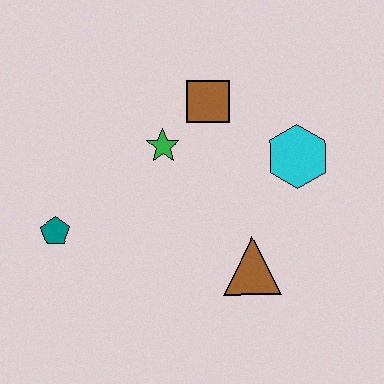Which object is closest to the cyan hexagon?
The brown square is closest to the cyan hexagon.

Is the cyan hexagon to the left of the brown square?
No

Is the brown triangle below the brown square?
Yes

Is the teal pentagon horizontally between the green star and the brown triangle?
No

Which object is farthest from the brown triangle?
The teal pentagon is farthest from the brown triangle.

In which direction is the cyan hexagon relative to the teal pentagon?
The cyan hexagon is to the right of the teal pentagon.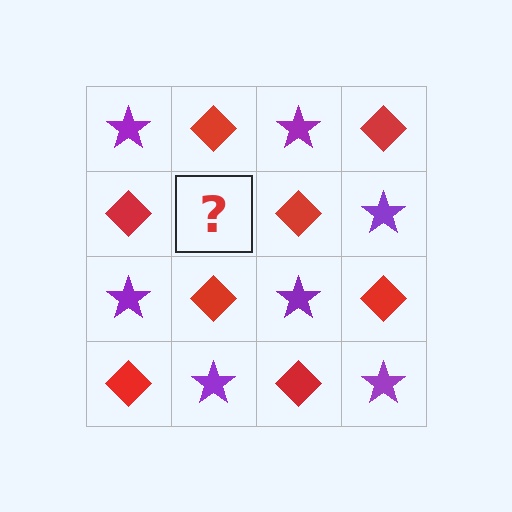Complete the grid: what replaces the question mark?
The question mark should be replaced with a purple star.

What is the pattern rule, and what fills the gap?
The rule is that it alternates purple star and red diamond in a checkerboard pattern. The gap should be filled with a purple star.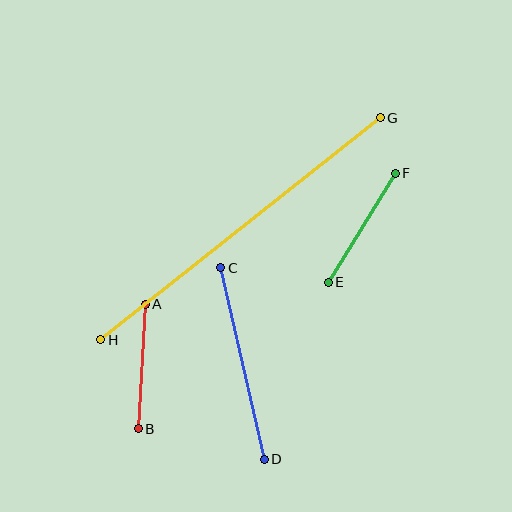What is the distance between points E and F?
The distance is approximately 128 pixels.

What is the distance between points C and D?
The distance is approximately 196 pixels.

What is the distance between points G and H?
The distance is approximately 357 pixels.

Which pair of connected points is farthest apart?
Points G and H are farthest apart.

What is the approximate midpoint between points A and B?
The midpoint is at approximately (142, 366) pixels.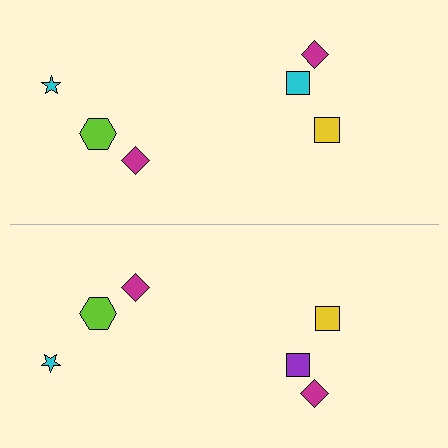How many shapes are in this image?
There are 12 shapes in this image.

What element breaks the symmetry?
The purple square on the bottom side breaks the symmetry — its mirror counterpart is cyan.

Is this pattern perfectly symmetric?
No, the pattern is not perfectly symmetric. The purple square on the bottom side breaks the symmetry — its mirror counterpart is cyan.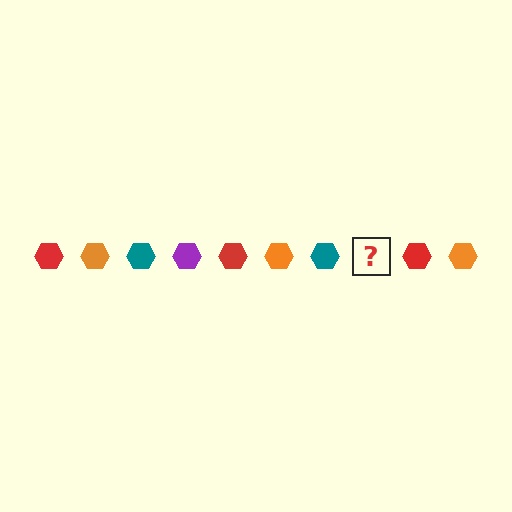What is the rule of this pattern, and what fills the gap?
The rule is that the pattern cycles through red, orange, teal, purple hexagons. The gap should be filled with a purple hexagon.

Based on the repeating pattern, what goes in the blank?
The blank should be a purple hexagon.